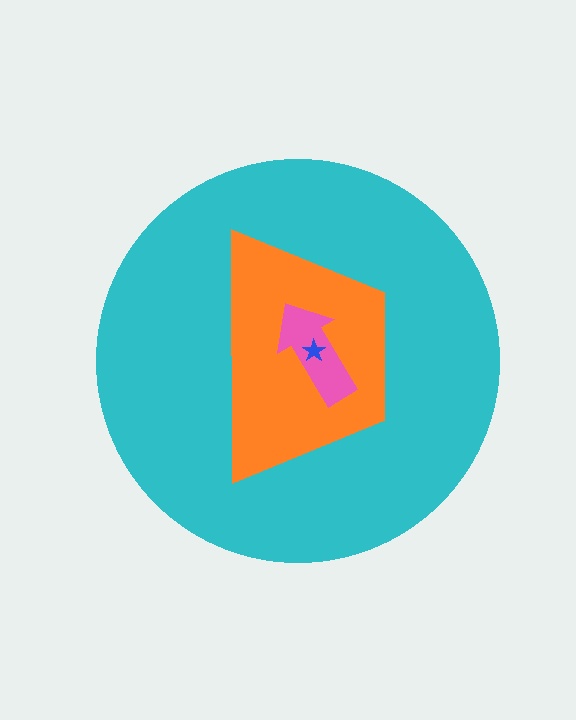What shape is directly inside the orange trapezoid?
The pink arrow.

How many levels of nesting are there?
4.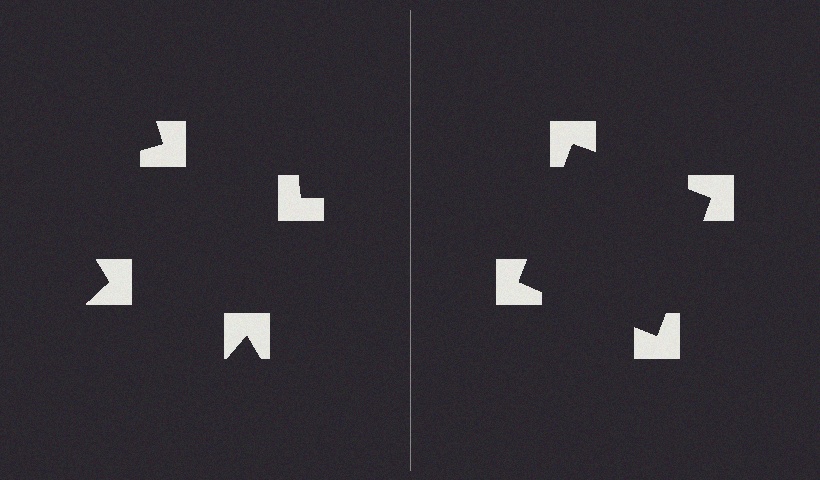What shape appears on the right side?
An illusory square.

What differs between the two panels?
The notched squares are positioned identically on both sides; only the wedge orientations differ. On the right they align to a square; on the left they are misaligned.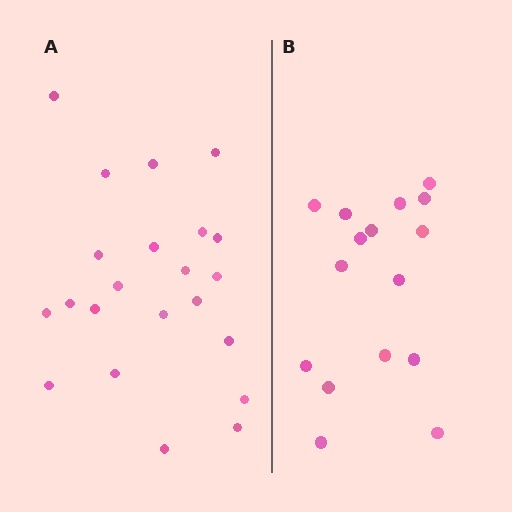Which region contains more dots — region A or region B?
Region A (the left region) has more dots.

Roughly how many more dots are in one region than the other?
Region A has about 6 more dots than region B.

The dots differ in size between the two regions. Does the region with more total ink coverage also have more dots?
No. Region B has more total ink coverage because its dots are larger, but region A actually contains more individual dots. Total area can be misleading — the number of items is what matters here.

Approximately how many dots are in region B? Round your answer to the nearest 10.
About 20 dots. (The exact count is 16, which rounds to 20.)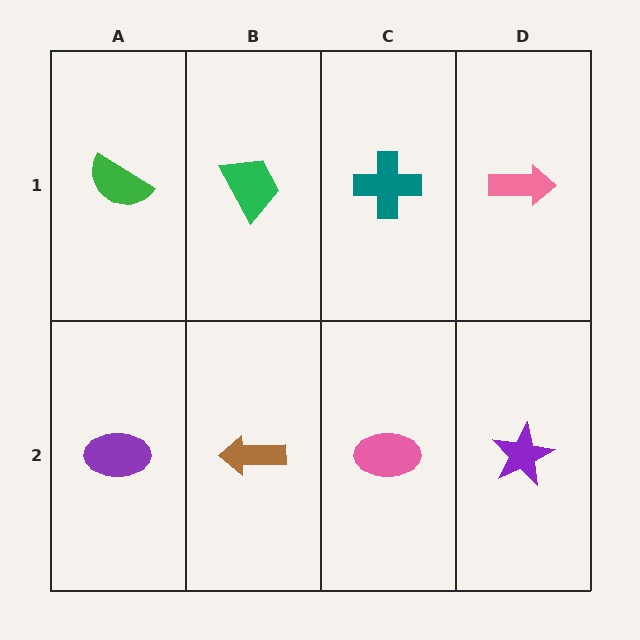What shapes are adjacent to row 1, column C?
A pink ellipse (row 2, column C), a green trapezoid (row 1, column B), a pink arrow (row 1, column D).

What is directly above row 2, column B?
A green trapezoid.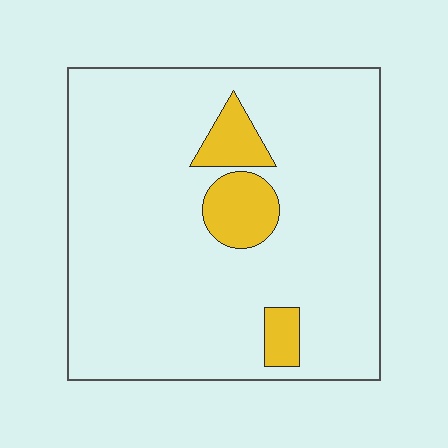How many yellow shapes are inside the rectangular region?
3.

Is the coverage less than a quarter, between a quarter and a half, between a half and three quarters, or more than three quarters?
Less than a quarter.